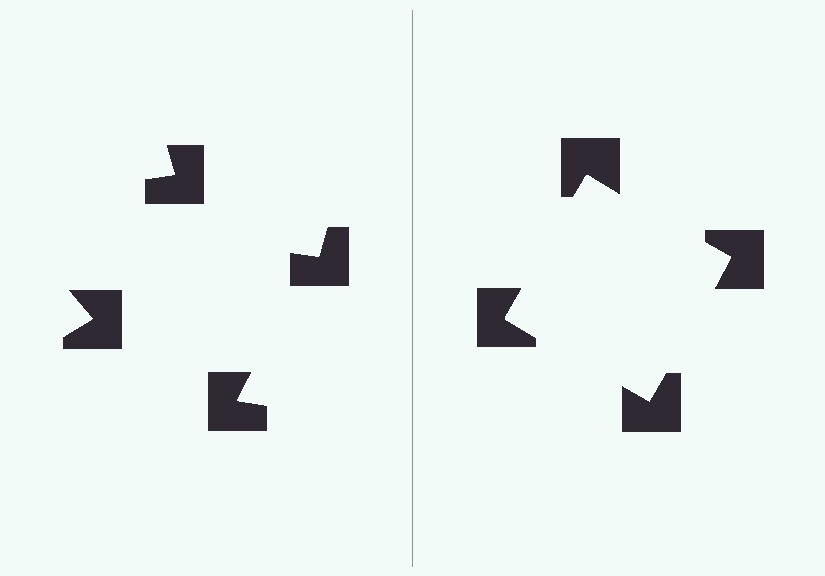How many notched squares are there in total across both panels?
8 — 4 on each side.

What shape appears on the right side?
An illusory square.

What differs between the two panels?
The notched squares are positioned identically on both sides; only the wedge orientations differ. On the right they align to a square; on the left they are misaligned.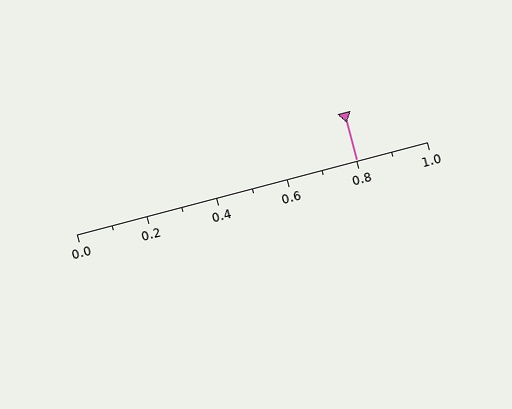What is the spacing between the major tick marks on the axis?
The major ticks are spaced 0.2 apart.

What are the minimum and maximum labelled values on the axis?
The axis runs from 0.0 to 1.0.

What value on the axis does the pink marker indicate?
The marker indicates approximately 0.8.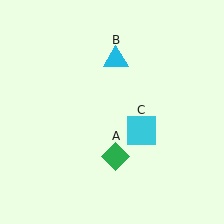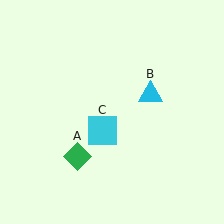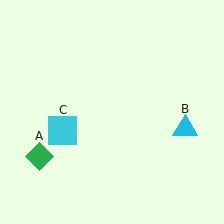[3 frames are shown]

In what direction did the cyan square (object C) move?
The cyan square (object C) moved left.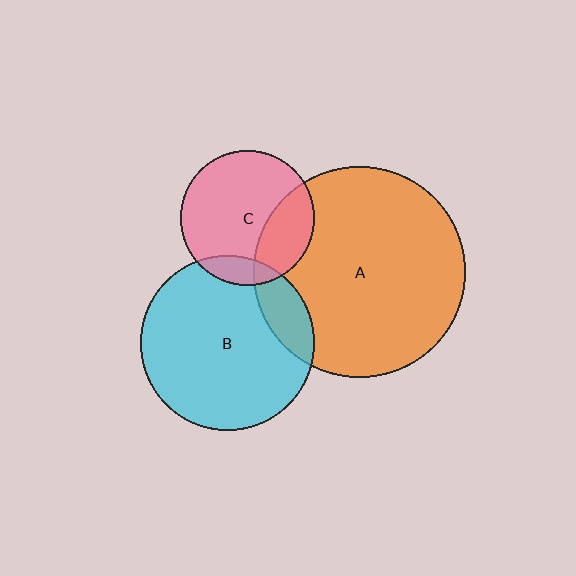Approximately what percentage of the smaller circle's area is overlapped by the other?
Approximately 15%.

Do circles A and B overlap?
Yes.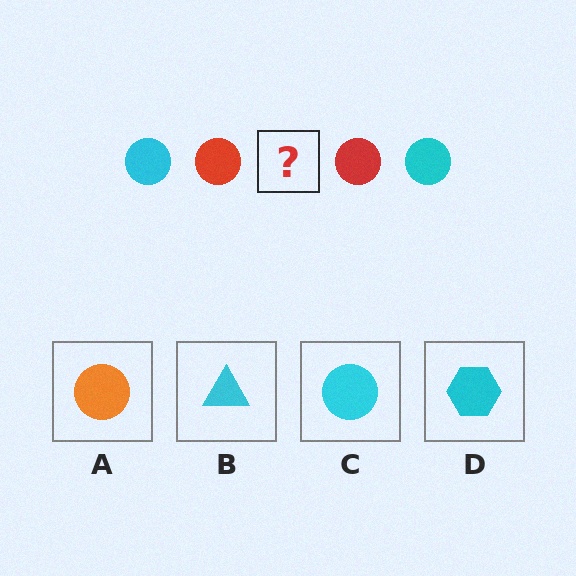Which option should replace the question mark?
Option C.